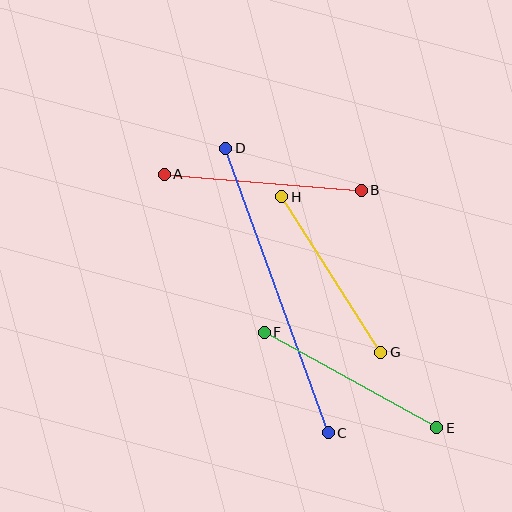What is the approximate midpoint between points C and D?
The midpoint is at approximately (277, 290) pixels.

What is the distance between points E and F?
The distance is approximately 197 pixels.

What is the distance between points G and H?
The distance is approximately 185 pixels.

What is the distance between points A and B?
The distance is approximately 198 pixels.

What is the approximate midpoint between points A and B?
The midpoint is at approximately (263, 182) pixels.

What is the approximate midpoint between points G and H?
The midpoint is at approximately (331, 274) pixels.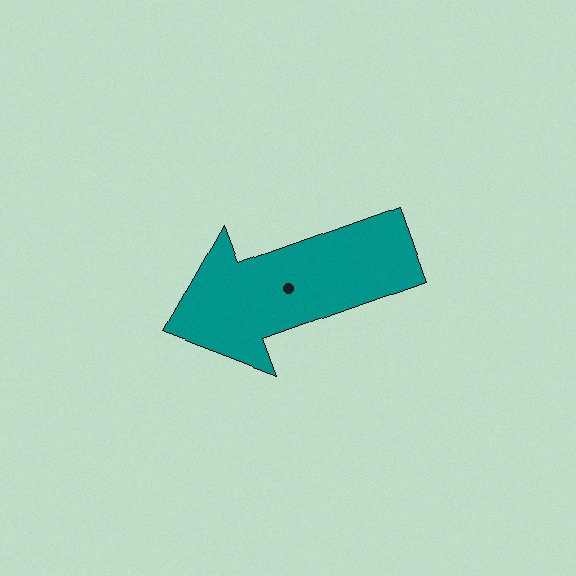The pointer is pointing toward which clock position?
Roughly 8 o'clock.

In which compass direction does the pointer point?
West.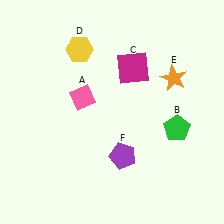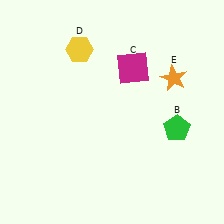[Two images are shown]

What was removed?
The pink diamond (A), the purple pentagon (F) were removed in Image 2.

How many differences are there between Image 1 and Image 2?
There are 2 differences between the two images.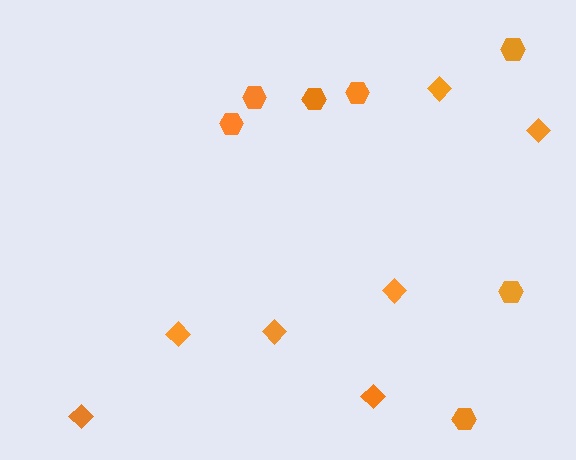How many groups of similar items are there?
There are 2 groups: one group of diamonds (7) and one group of hexagons (7).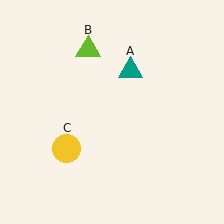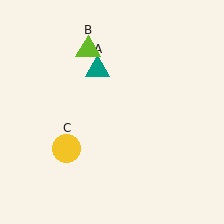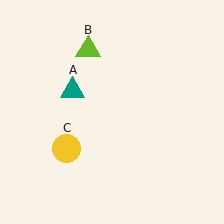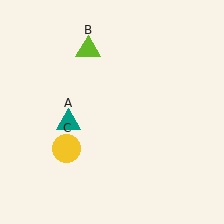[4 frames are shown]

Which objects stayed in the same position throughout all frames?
Lime triangle (object B) and yellow circle (object C) remained stationary.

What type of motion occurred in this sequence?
The teal triangle (object A) rotated counterclockwise around the center of the scene.